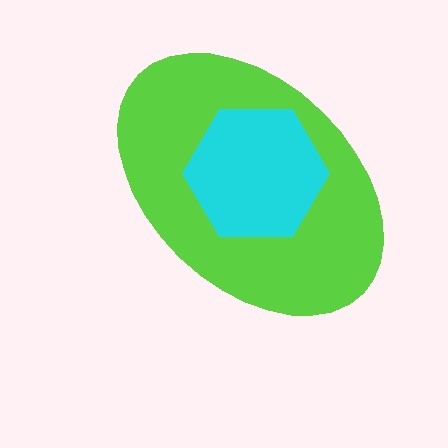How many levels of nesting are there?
2.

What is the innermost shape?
The cyan hexagon.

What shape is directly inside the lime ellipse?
The cyan hexagon.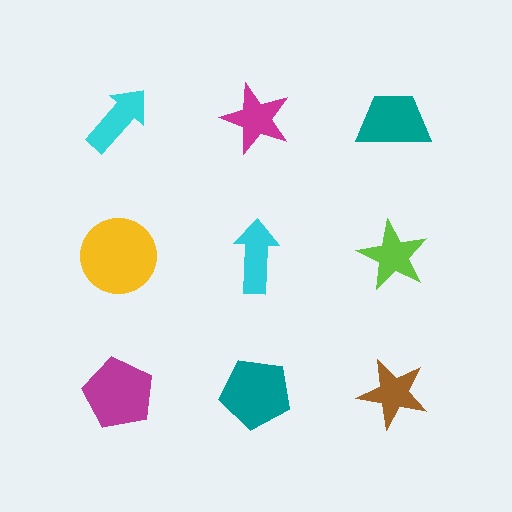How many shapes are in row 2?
3 shapes.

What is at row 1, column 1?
A cyan arrow.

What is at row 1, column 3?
A teal trapezoid.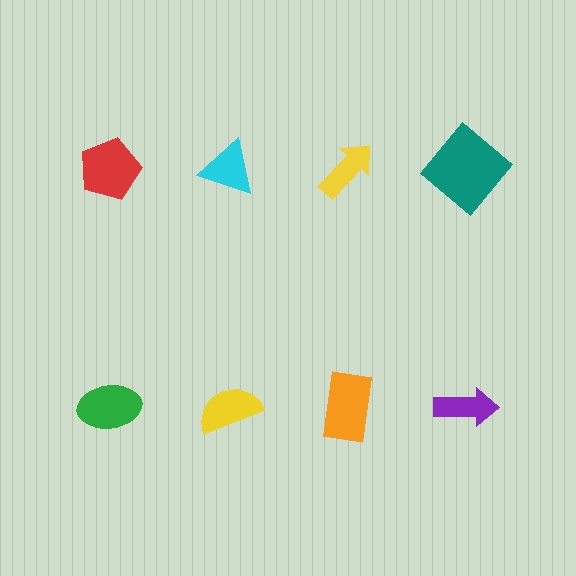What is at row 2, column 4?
A purple arrow.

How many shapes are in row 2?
4 shapes.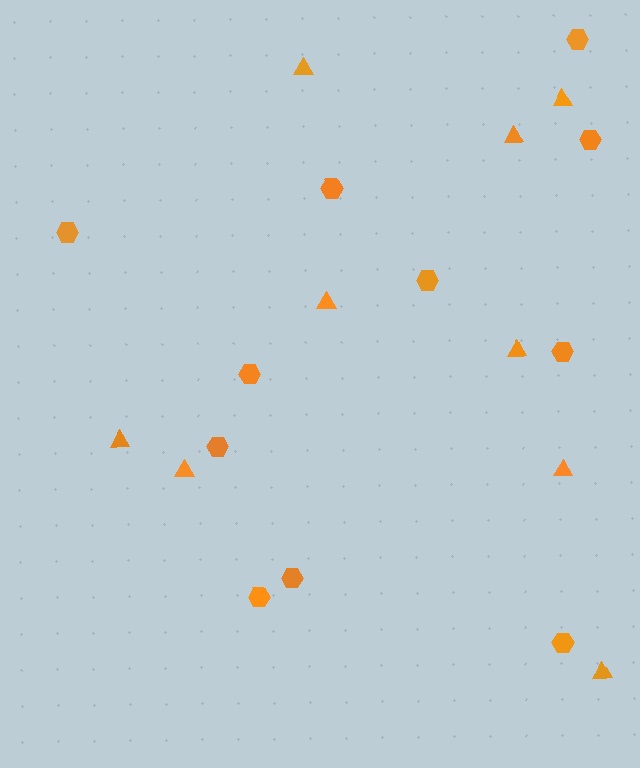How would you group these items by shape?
There are 2 groups: one group of hexagons (11) and one group of triangles (9).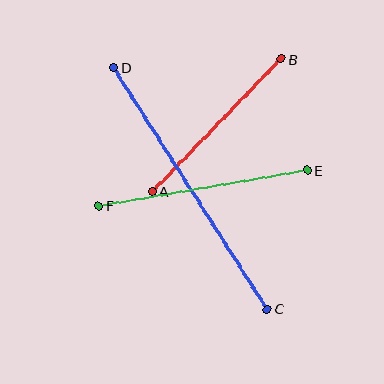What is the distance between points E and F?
The distance is approximately 211 pixels.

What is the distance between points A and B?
The distance is approximately 185 pixels.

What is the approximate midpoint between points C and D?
The midpoint is at approximately (190, 188) pixels.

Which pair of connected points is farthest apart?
Points C and D are farthest apart.